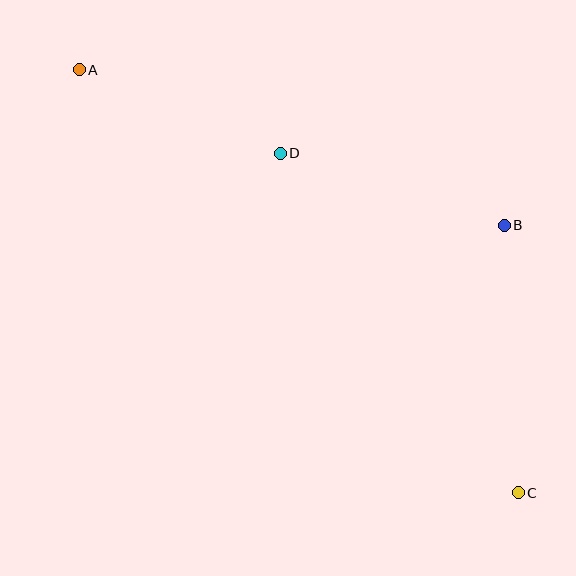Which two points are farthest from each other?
Points A and C are farthest from each other.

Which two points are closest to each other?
Points A and D are closest to each other.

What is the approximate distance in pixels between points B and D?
The distance between B and D is approximately 236 pixels.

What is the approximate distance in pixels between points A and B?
The distance between A and B is approximately 453 pixels.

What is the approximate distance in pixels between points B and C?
The distance between B and C is approximately 268 pixels.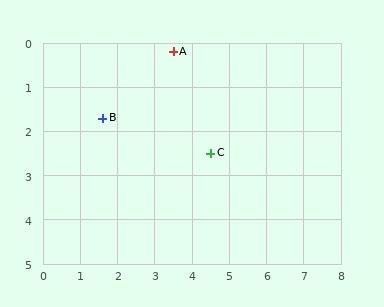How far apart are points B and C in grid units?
Points B and C are about 3.0 grid units apart.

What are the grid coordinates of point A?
Point A is at approximately (3.5, 0.2).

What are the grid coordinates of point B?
Point B is at approximately (1.6, 1.7).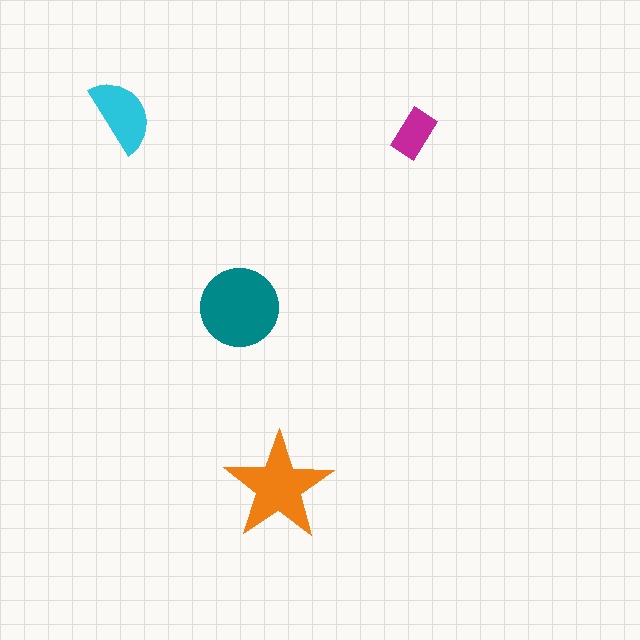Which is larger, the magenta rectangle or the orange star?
The orange star.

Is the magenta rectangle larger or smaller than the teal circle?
Smaller.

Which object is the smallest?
The magenta rectangle.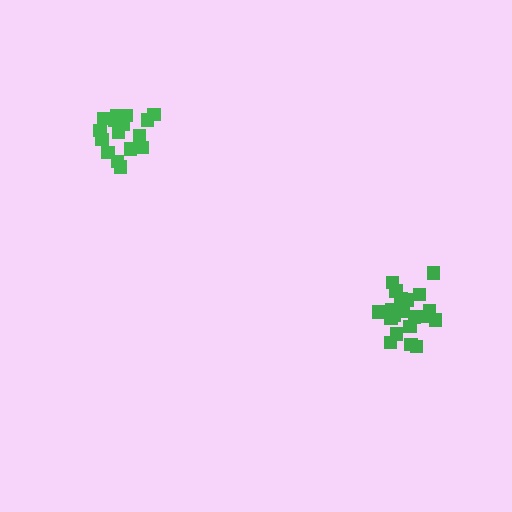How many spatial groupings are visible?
There are 2 spatial groupings.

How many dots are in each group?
Group 1: 17 dots, Group 2: 20 dots (37 total).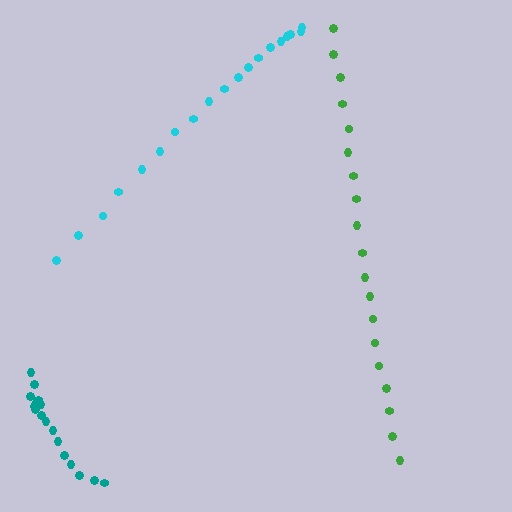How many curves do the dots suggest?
There are 3 distinct paths.